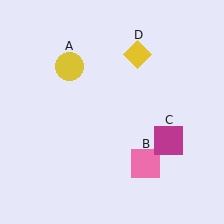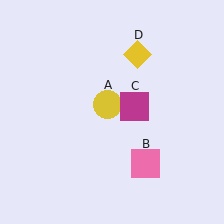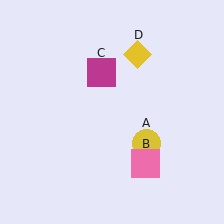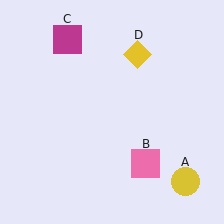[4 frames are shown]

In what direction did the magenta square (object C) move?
The magenta square (object C) moved up and to the left.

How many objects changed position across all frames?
2 objects changed position: yellow circle (object A), magenta square (object C).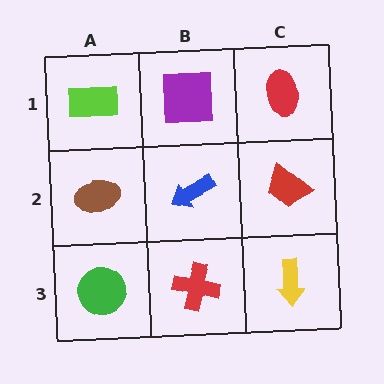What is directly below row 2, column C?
A yellow arrow.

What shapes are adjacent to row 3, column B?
A blue arrow (row 2, column B), a green circle (row 3, column A), a yellow arrow (row 3, column C).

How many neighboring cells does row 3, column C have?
2.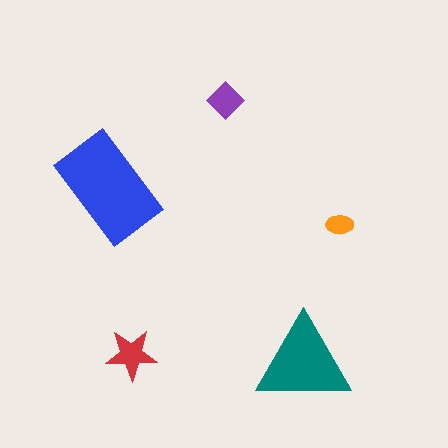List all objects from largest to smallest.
The blue rectangle, the teal triangle, the red star, the purple diamond, the orange ellipse.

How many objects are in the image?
There are 5 objects in the image.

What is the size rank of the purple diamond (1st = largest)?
4th.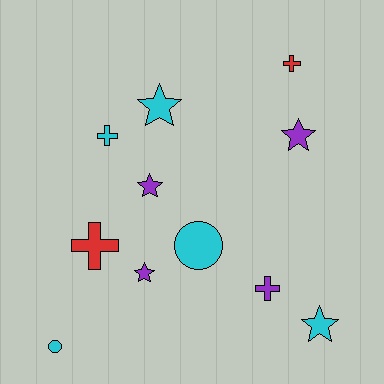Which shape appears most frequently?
Star, with 5 objects.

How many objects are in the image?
There are 11 objects.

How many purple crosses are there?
There is 1 purple cross.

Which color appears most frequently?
Cyan, with 5 objects.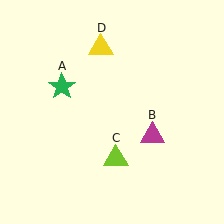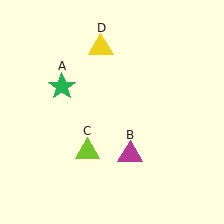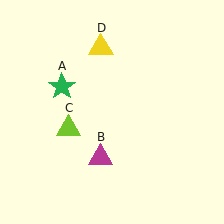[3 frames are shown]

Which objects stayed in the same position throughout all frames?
Green star (object A) and yellow triangle (object D) remained stationary.